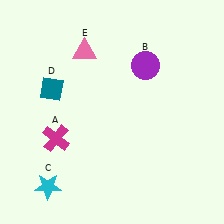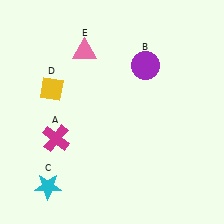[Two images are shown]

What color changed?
The diamond (D) changed from teal in Image 1 to yellow in Image 2.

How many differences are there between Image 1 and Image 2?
There is 1 difference between the two images.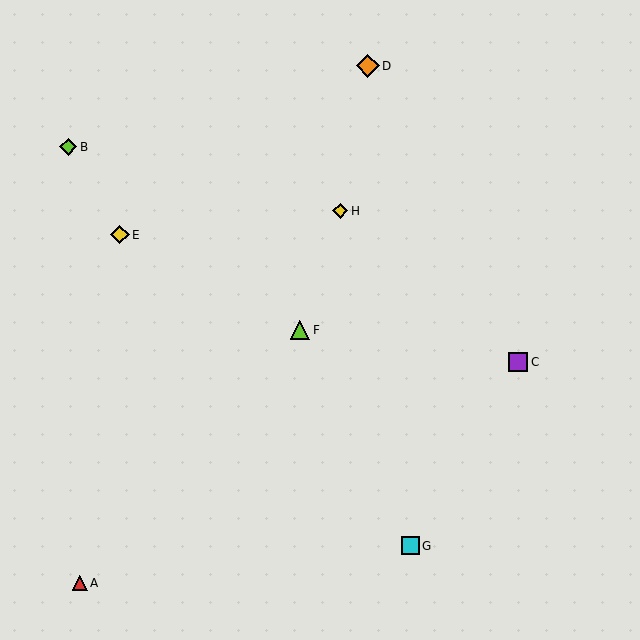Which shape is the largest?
The orange diamond (labeled D) is the largest.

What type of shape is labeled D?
Shape D is an orange diamond.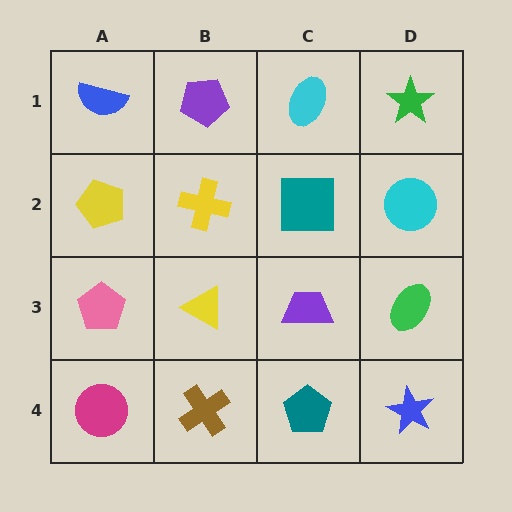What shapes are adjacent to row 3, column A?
A yellow pentagon (row 2, column A), a magenta circle (row 4, column A), a yellow triangle (row 3, column B).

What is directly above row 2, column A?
A blue semicircle.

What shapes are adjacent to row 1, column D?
A cyan circle (row 2, column D), a cyan ellipse (row 1, column C).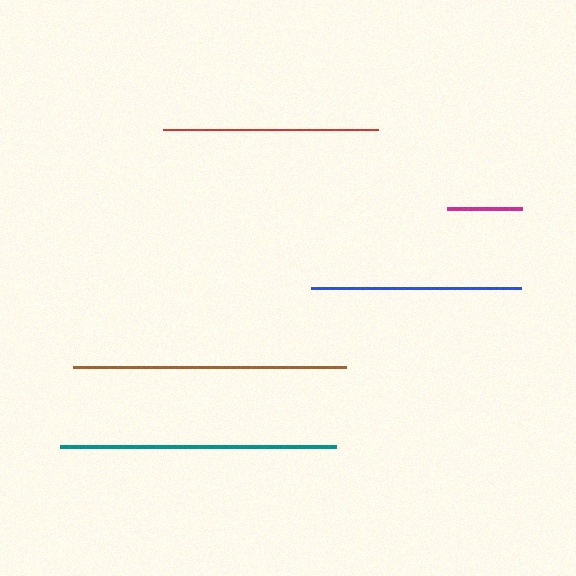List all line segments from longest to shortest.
From longest to shortest: teal, brown, red, blue, magenta.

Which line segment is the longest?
The teal line is the longest at approximately 275 pixels.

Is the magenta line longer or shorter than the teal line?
The teal line is longer than the magenta line.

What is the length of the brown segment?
The brown segment is approximately 273 pixels long.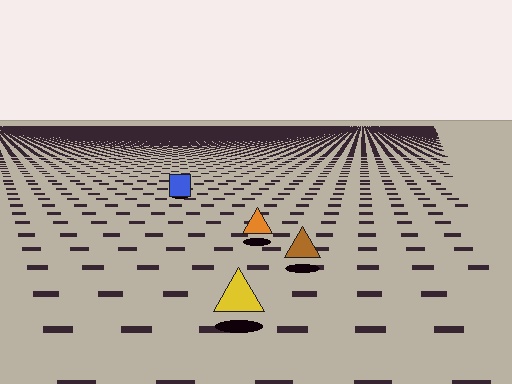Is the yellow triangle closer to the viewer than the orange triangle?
Yes. The yellow triangle is closer — you can tell from the texture gradient: the ground texture is coarser near it.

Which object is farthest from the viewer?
The blue square is farthest from the viewer. It appears smaller and the ground texture around it is denser.